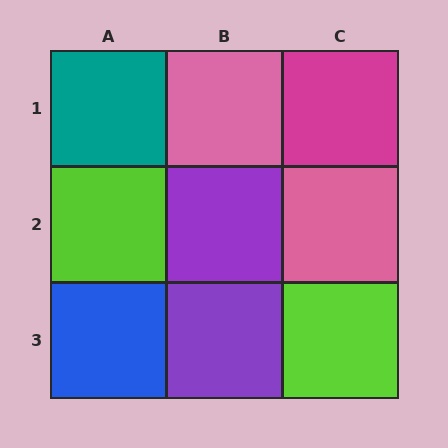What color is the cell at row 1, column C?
Magenta.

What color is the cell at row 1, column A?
Teal.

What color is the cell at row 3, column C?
Lime.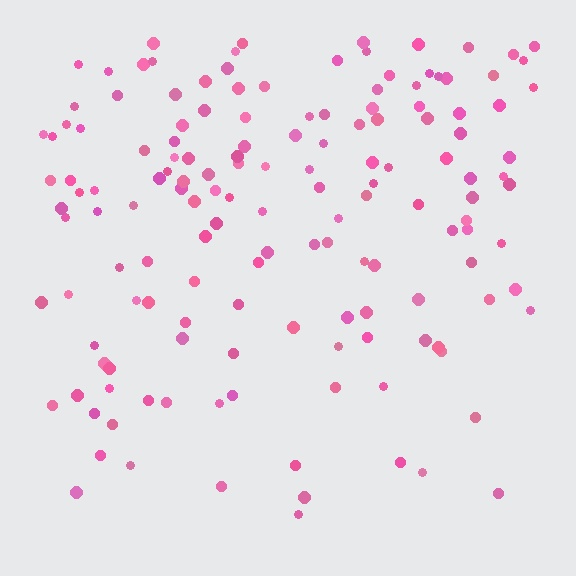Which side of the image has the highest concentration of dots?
The top.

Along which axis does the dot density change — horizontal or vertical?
Vertical.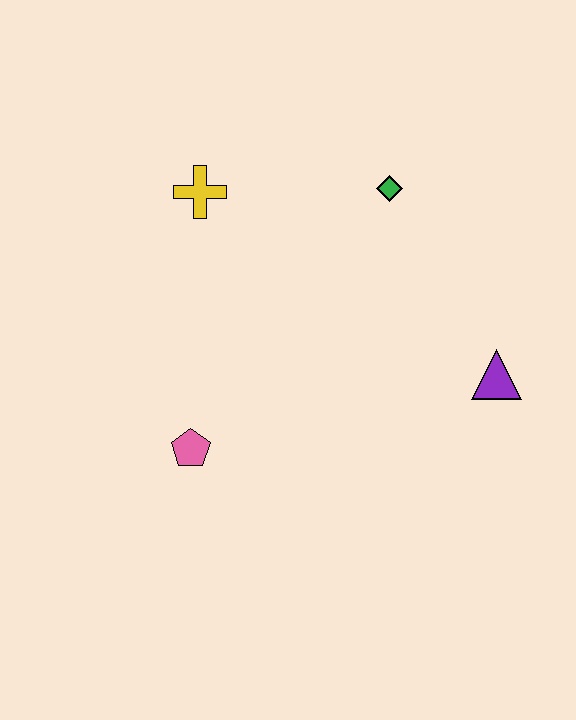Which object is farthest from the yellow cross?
The purple triangle is farthest from the yellow cross.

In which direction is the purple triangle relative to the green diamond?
The purple triangle is below the green diamond.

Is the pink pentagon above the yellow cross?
No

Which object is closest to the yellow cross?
The green diamond is closest to the yellow cross.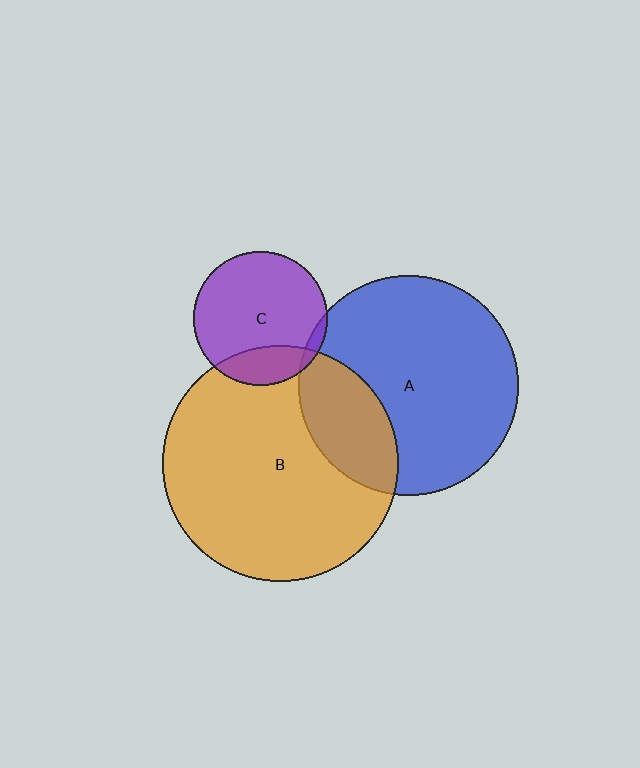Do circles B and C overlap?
Yes.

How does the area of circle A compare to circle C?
Approximately 2.7 times.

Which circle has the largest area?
Circle B (orange).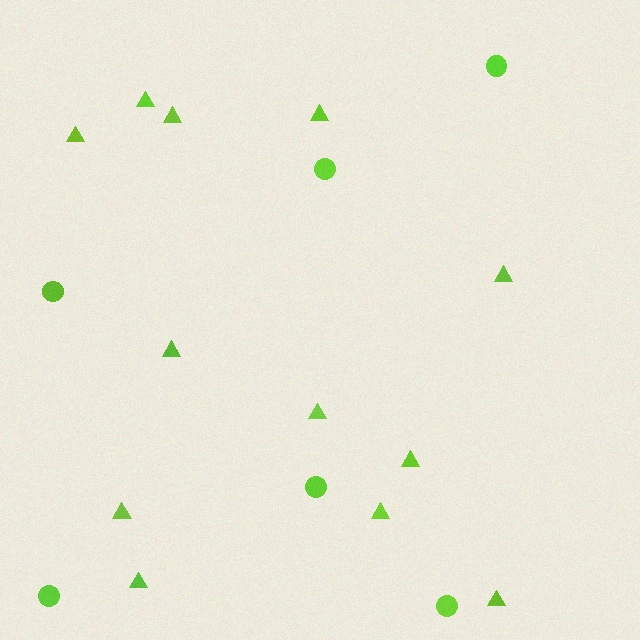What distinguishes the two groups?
There are 2 groups: one group of circles (6) and one group of triangles (12).